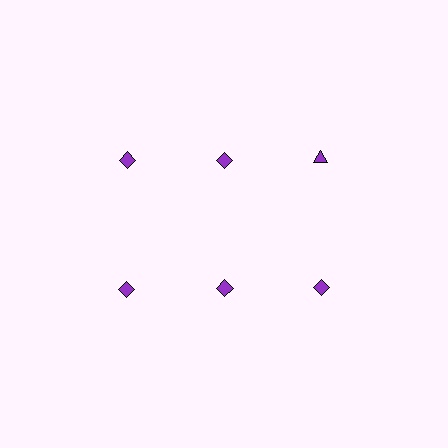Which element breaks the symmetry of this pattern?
The purple triangle in the top row, center column breaks the symmetry. All other shapes are purple diamonds.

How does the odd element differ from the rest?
It has a different shape: triangle instead of diamond.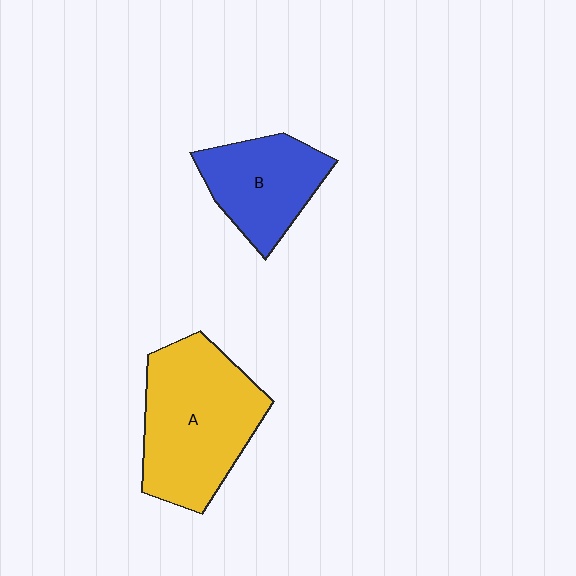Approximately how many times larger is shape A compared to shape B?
Approximately 1.6 times.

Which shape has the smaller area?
Shape B (blue).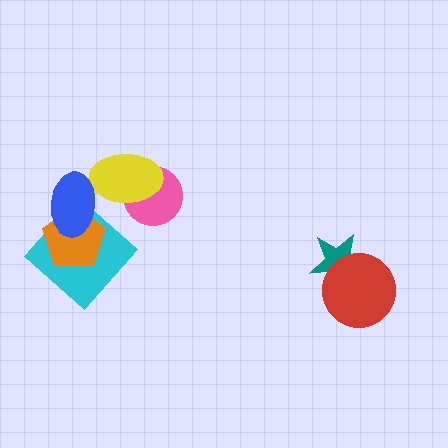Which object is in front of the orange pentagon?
The blue ellipse is in front of the orange pentagon.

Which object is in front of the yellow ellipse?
The blue ellipse is in front of the yellow ellipse.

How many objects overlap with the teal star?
1 object overlaps with the teal star.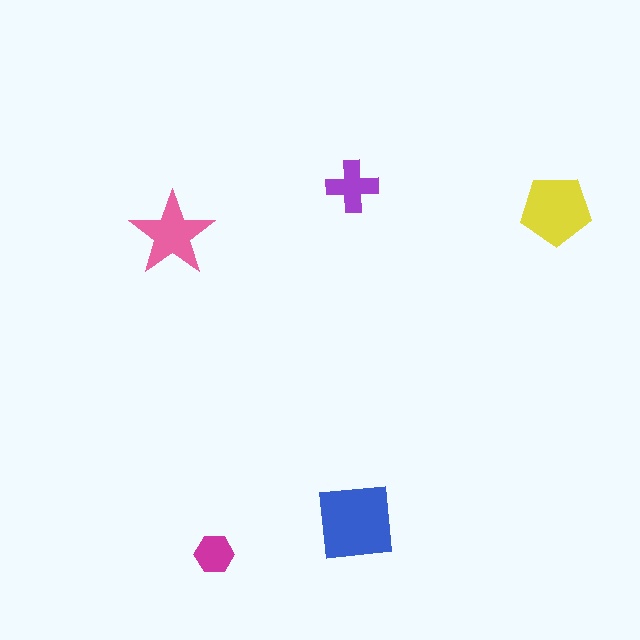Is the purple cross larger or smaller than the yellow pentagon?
Smaller.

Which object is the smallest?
The magenta hexagon.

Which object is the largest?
The blue square.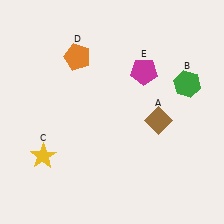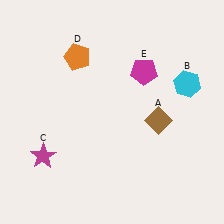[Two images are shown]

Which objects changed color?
B changed from green to cyan. C changed from yellow to magenta.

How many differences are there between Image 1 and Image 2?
There are 2 differences between the two images.